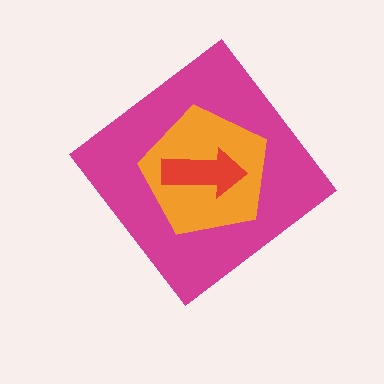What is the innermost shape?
The red arrow.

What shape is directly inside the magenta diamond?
The orange pentagon.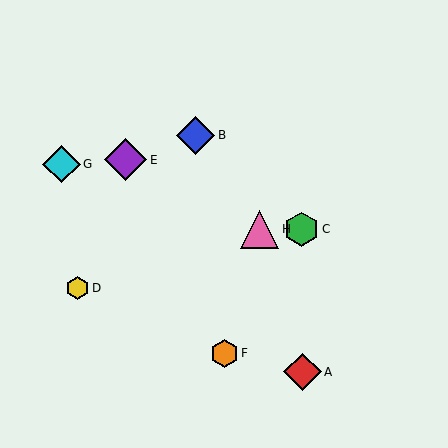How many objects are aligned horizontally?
2 objects (C, H) are aligned horizontally.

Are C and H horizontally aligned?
Yes, both are at y≈229.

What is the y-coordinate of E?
Object E is at y≈160.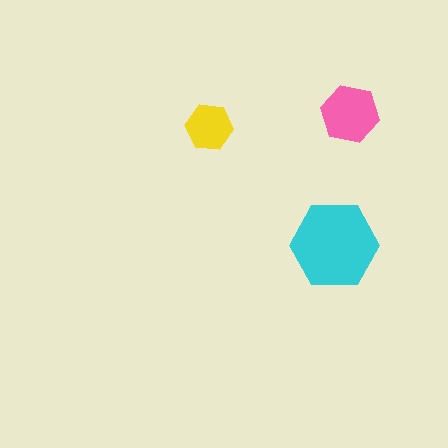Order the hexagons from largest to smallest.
the cyan one, the pink one, the yellow one.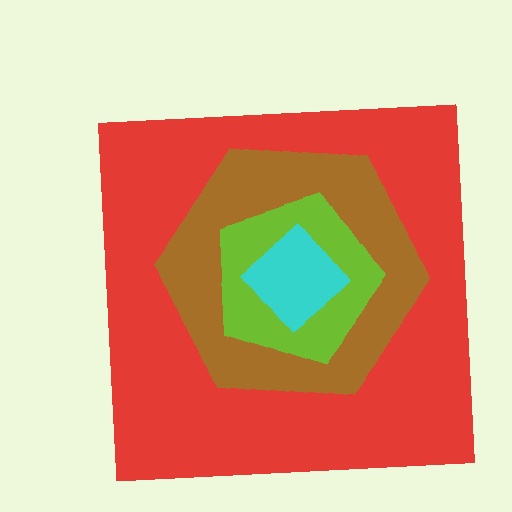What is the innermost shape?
The cyan diamond.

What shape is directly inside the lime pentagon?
The cyan diamond.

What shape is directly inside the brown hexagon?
The lime pentagon.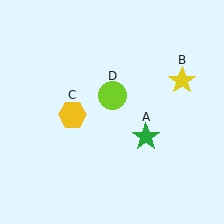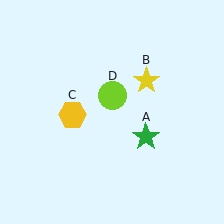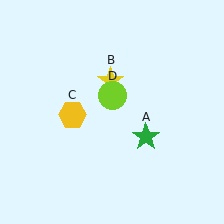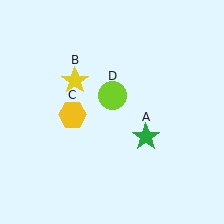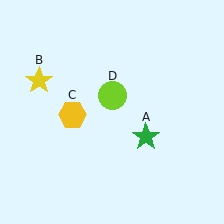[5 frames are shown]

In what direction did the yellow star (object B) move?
The yellow star (object B) moved left.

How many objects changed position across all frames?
1 object changed position: yellow star (object B).